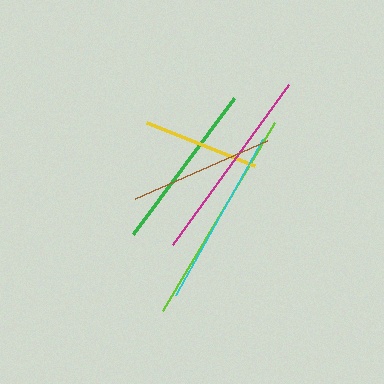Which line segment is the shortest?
The yellow line is the shortest at approximately 116 pixels.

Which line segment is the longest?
The lime line is the longest at approximately 219 pixels.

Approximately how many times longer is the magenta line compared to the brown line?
The magenta line is approximately 1.4 times the length of the brown line.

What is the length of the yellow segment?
The yellow segment is approximately 116 pixels long.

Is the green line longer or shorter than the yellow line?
The green line is longer than the yellow line.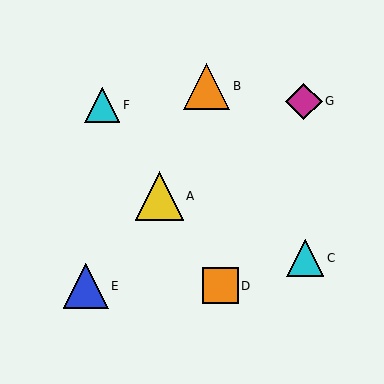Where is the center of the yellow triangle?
The center of the yellow triangle is at (159, 196).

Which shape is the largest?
The yellow triangle (labeled A) is the largest.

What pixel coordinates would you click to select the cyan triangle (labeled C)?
Click at (305, 258) to select the cyan triangle C.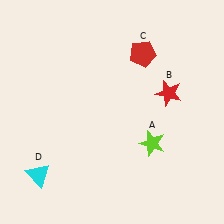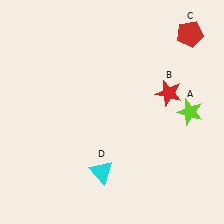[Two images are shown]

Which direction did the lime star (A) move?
The lime star (A) moved right.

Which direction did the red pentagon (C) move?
The red pentagon (C) moved right.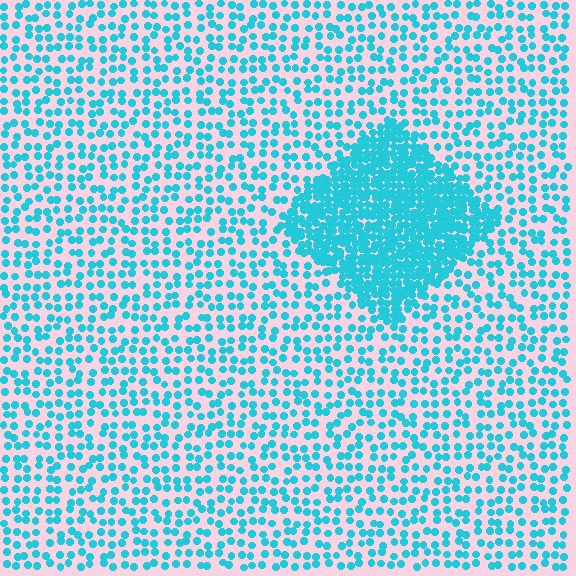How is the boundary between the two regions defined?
The boundary is defined by a change in element density (approximately 2.7x ratio). All elements are the same color, size, and shape.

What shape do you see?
I see a diamond.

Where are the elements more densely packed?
The elements are more densely packed inside the diamond boundary.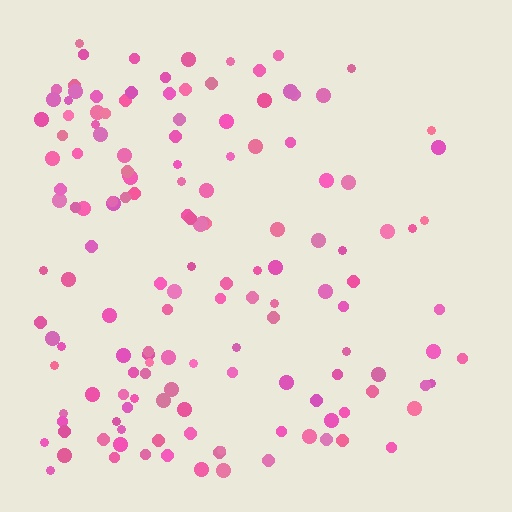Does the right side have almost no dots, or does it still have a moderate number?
Still a moderate number, just noticeably fewer than the left.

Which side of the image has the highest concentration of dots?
The left.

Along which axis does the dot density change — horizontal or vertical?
Horizontal.